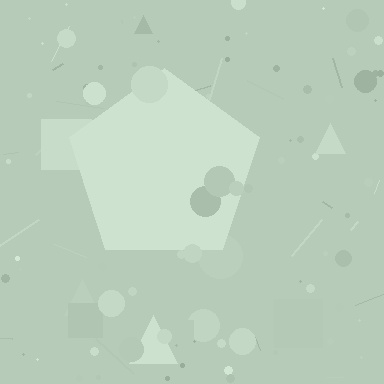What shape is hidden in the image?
A pentagon is hidden in the image.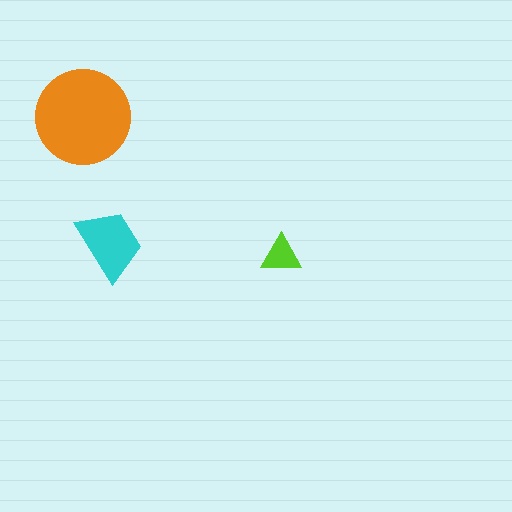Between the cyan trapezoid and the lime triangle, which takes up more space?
The cyan trapezoid.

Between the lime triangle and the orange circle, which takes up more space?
The orange circle.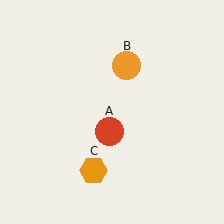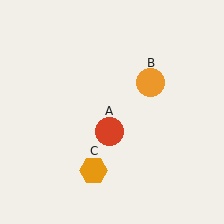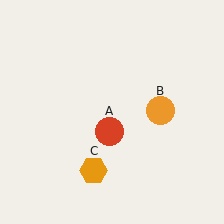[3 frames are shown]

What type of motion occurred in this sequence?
The orange circle (object B) rotated clockwise around the center of the scene.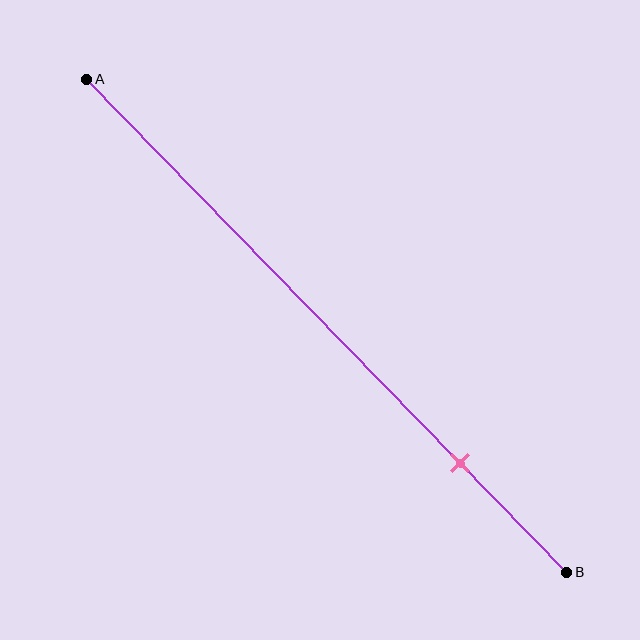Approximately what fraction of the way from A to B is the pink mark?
The pink mark is approximately 80% of the way from A to B.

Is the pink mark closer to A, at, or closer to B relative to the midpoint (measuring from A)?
The pink mark is closer to point B than the midpoint of segment AB.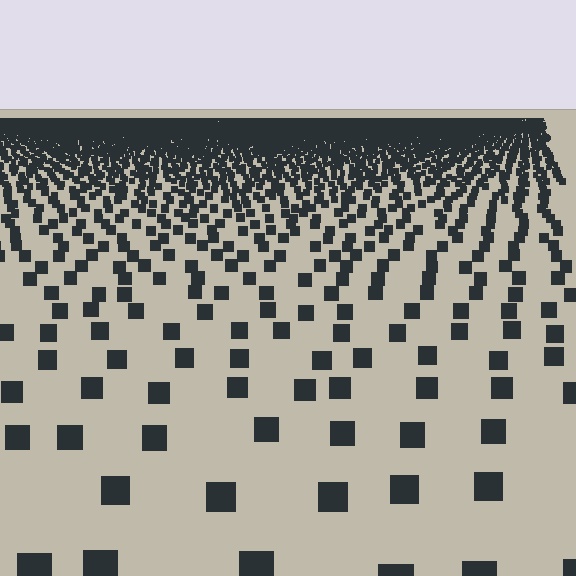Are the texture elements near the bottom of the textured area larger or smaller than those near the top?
Larger. Near the bottom, elements are closer to the viewer and appear at a bigger on-screen size.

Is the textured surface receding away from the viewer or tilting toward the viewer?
The surface is receding away from the viewer. Texture elements get smaller and denser toward the top.